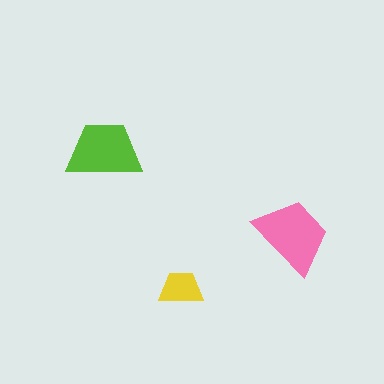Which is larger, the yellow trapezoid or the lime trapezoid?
The lime one.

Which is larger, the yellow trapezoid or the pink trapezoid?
The pink one.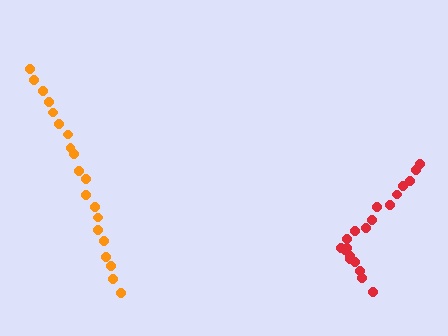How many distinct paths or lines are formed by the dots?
There are 2 distinct paths.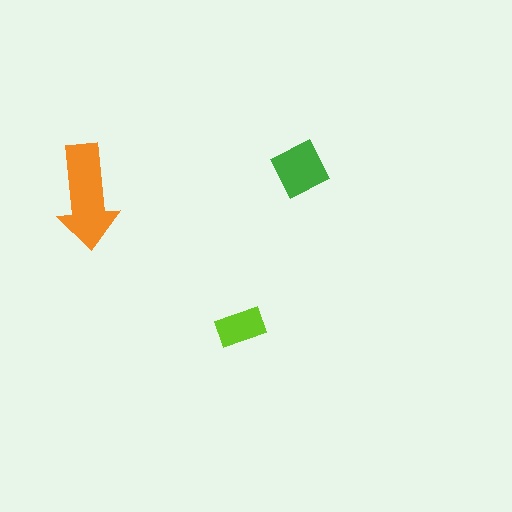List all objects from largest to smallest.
The orange arrow, the green diamond, the lime rectangle.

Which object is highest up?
The green diamond is topmost.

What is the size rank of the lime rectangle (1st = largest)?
3rd.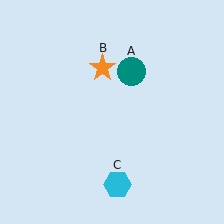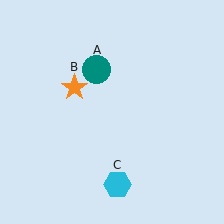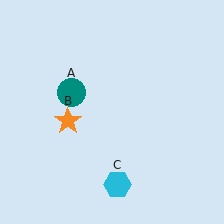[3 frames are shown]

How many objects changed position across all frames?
2 objects changed position: teal circle (object A), orange star (object B).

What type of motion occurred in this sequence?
The teal circle (object A), orange star (object B) rotated counterclockwise around the center of the scene.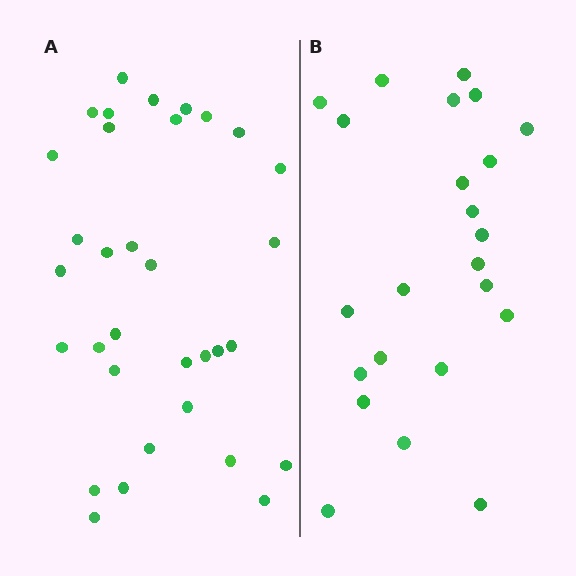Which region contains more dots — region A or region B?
Region A (the left region) has more dots.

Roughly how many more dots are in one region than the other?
Region A has roughly 10 or so more dots than region B.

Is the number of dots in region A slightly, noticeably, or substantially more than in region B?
Region A has noticeably more, but not dramatically so. The ratio is roughly 1.4 to 1.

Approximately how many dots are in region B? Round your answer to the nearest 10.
About 20 dots. (The exact count is 23, which rounds to 20.)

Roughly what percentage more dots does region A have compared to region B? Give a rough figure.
About 45% more.